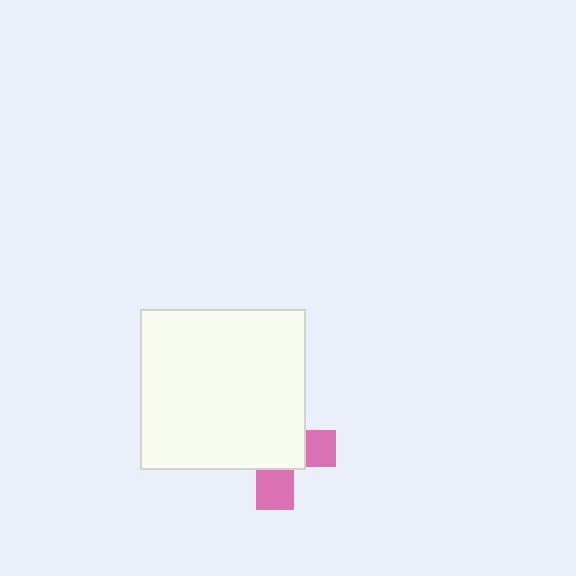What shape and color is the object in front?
The object in front is a white rectangle.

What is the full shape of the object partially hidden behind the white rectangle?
The partially hidden object is a pink cross.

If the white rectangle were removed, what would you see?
You would see the complete pink cross.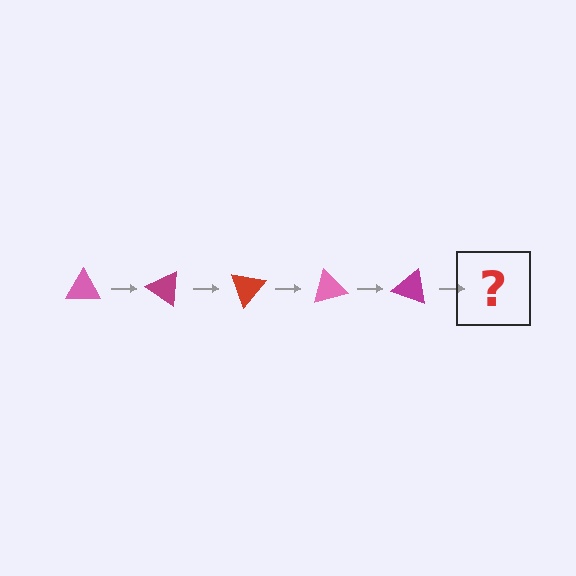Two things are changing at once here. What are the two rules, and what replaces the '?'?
The two rules are that it rotates 35 degrees each step and the color cycles through pink, magenta, and red. The '?' should be a red triangle, rotated 175 degrees from the start.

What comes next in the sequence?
The next element should be a red triangle, rotated 175 degrees from the start.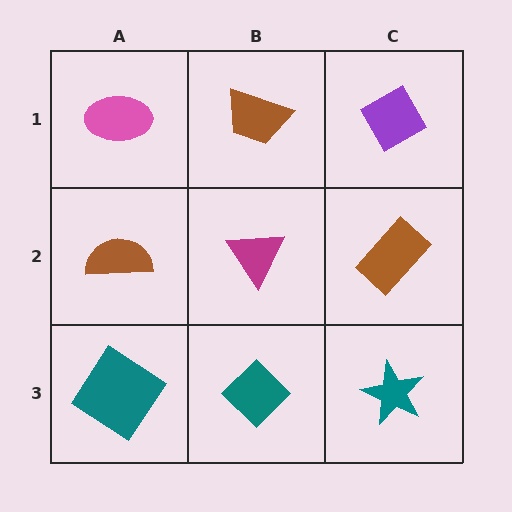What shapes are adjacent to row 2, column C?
A purple diamond (row 1, column C), a teal star (row 3, column C), a magenta triangle (row 2, column B).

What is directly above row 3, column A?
A brown semicircle.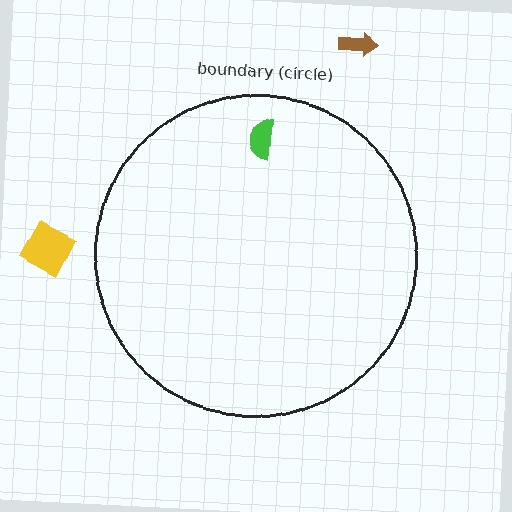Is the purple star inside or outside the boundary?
Outside.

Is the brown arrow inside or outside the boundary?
Outside.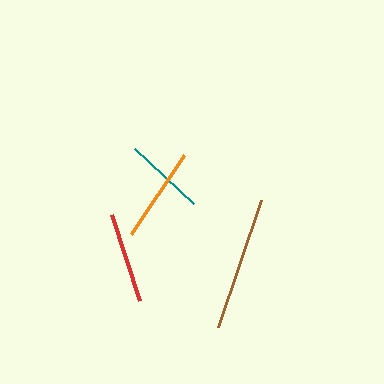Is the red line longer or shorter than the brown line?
The brown line is longer than the red line.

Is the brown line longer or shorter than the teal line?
The brown line is longer than the teal line.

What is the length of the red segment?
The red segment is approximately 90 pixels long.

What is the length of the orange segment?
The orange segment is approximately 95 pixels long.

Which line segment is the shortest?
The teal line is the shortest at approximately 81 pixels.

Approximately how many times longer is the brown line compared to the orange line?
The brown line is approximately 1.4 times the length of the orange line.